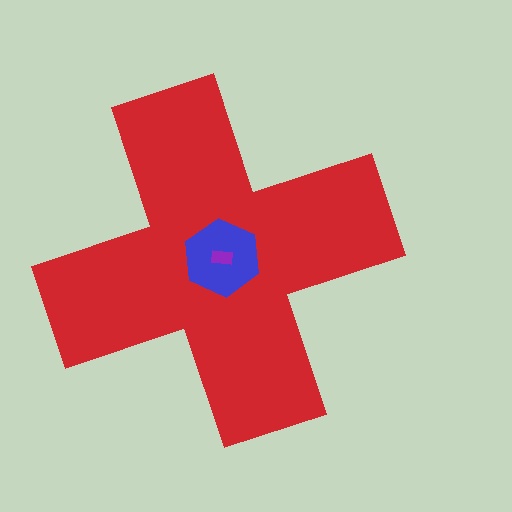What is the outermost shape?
The red cross.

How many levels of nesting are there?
3.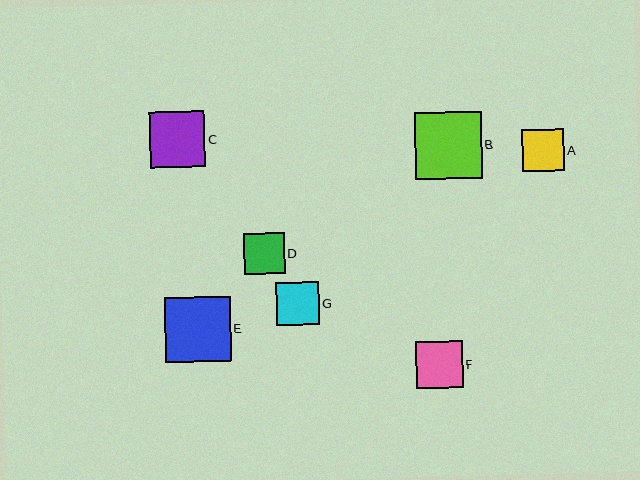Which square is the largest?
Square B is the largest with a size of approximately 67 pixels.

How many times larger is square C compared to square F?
Square C is approximately 1.2 times the size of square F.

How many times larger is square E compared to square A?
Square E is approximately 1.6 times the size of square A.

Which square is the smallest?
Square D is the smallest with a size of approximately 41 pixels.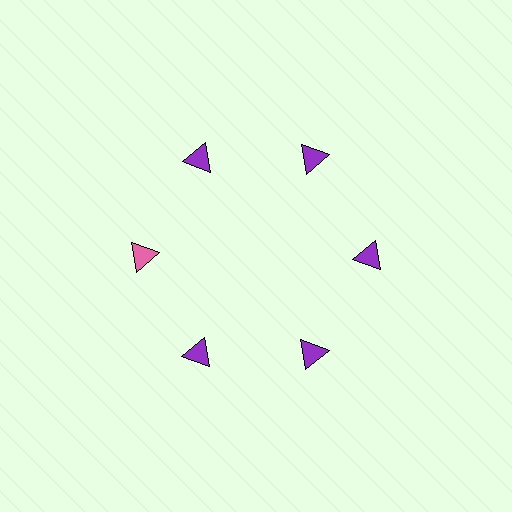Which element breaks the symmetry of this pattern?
The pink triangle at roughly the 9 o'clock position breaks the symmetry. All other shapes are purple triangles.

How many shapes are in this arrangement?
There are 6 shapes arranged in a ring pattern.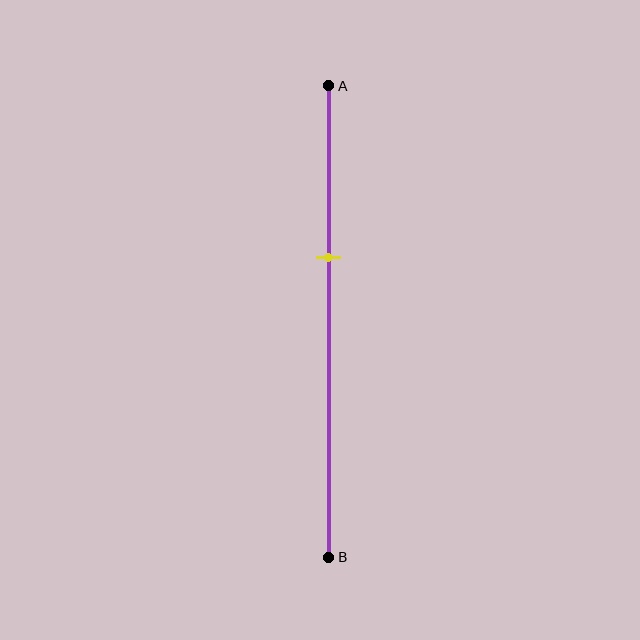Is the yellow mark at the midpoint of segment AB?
No, the mark is at about 35% from A, not at the 50% midpoint.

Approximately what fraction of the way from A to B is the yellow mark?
The yellow mark is approximately 35% of the way from A to B.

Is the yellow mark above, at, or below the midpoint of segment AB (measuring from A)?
The yellow mark is above the midpoint of segment AB.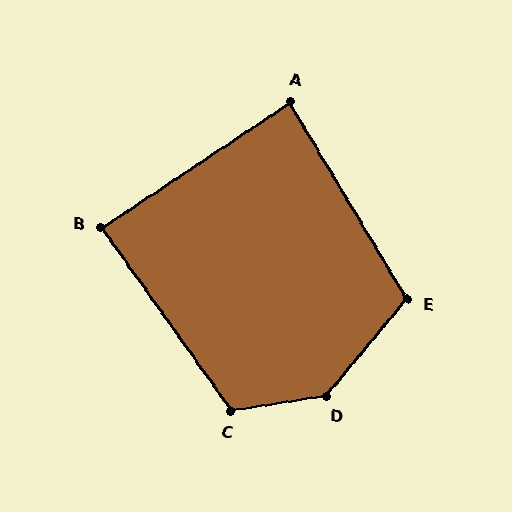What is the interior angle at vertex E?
Approximately 110 degrees (obtuse).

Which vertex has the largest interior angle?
D, at approximately 138 degrees.